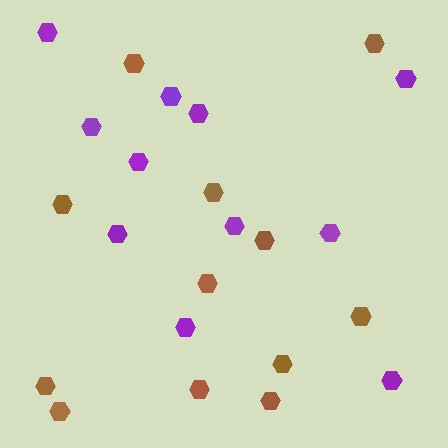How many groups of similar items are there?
There are 2 groups: one group of purple hexagons (11) and one group of brown hexagons (12).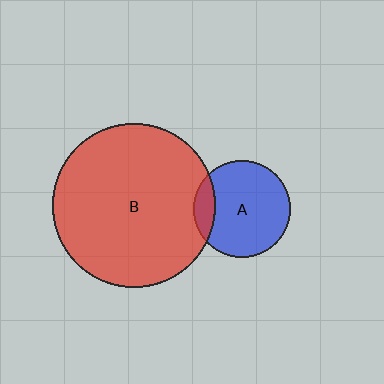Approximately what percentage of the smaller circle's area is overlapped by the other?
Approximately 15%.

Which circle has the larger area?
Circle B (red).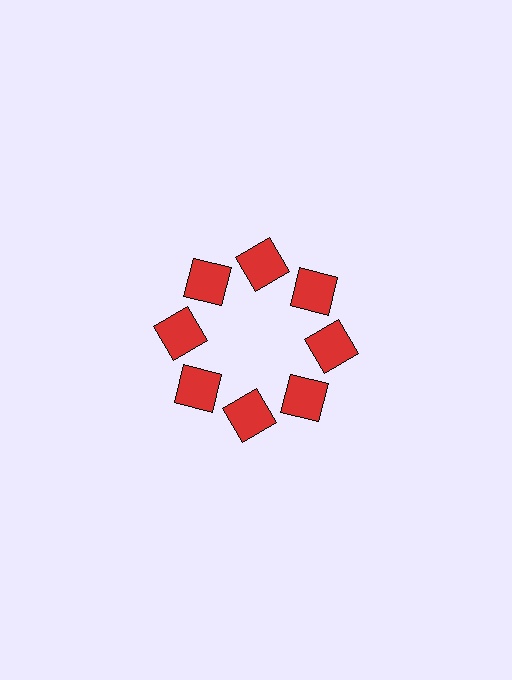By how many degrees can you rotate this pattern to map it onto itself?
The pattern maps onto itself every 45 degrees of rotation.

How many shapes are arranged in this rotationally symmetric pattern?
There are 8 shapes, arranged in 8 groups of 1.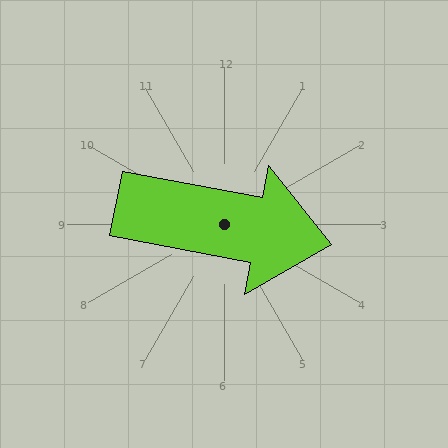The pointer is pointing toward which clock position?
Roughly 3 o'clock.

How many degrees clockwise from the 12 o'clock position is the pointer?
Approximately 101 degrees.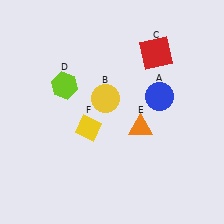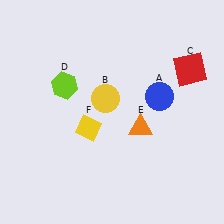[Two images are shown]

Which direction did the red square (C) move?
The red square (C) moved right.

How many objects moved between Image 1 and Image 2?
1 object moved between the two images.